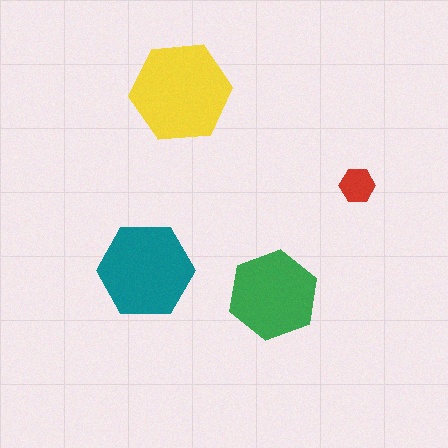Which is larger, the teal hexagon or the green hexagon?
The teal one.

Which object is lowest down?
The green hexagon is bottommost.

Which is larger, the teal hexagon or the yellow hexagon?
The yellow one.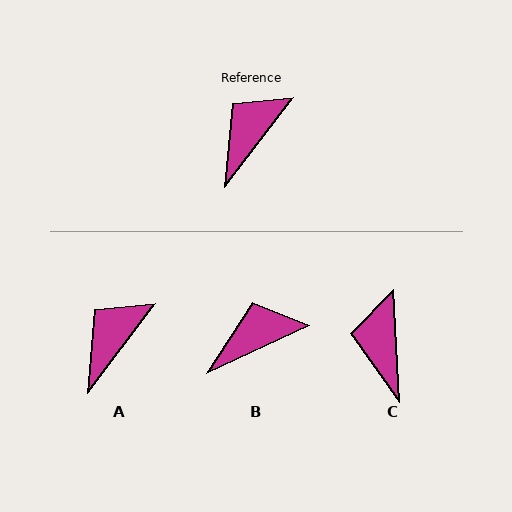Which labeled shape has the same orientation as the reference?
A.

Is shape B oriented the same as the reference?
No, it is off by about 28 degrees.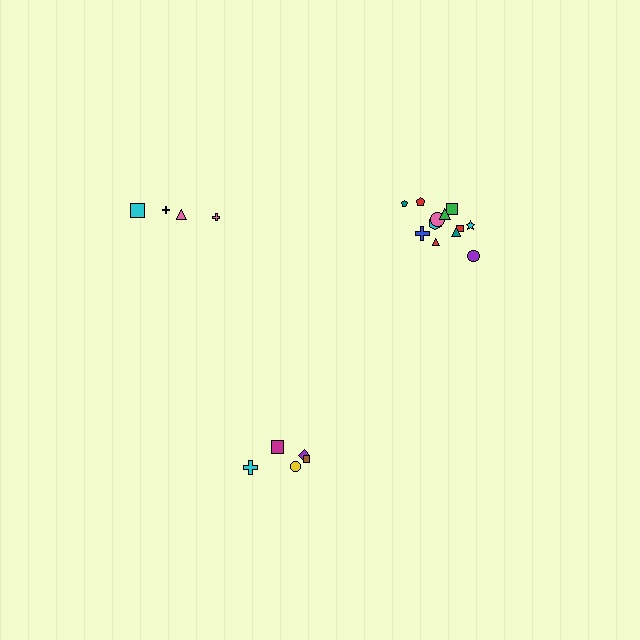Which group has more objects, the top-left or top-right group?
The top-right group.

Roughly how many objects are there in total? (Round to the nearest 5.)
Roughly 20 objects in total.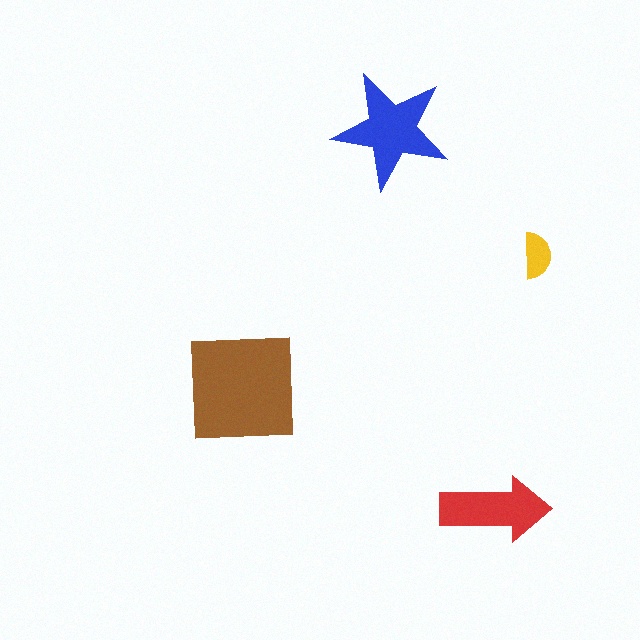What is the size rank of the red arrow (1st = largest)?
3rd.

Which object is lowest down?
The red arrow is bottommost.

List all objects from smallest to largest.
The yellow semicircle, the red arrow, the blue star, the brown square.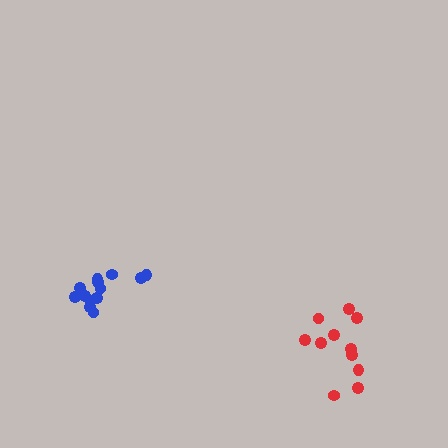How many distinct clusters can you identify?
There are 2 distinct clusters.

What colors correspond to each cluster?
The clusters are colored: blue, red.